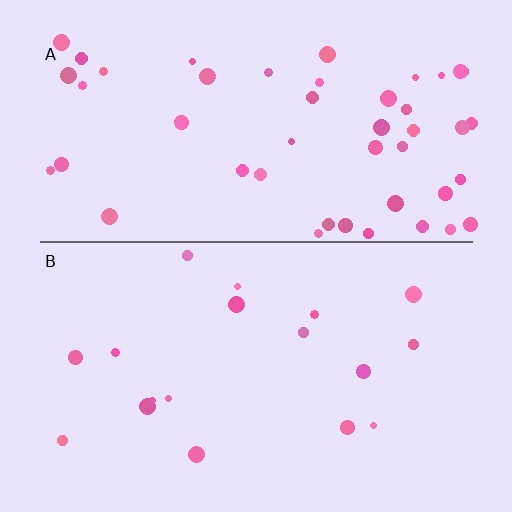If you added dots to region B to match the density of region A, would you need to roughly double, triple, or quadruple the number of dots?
Approximately triple.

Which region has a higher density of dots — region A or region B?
A (the top).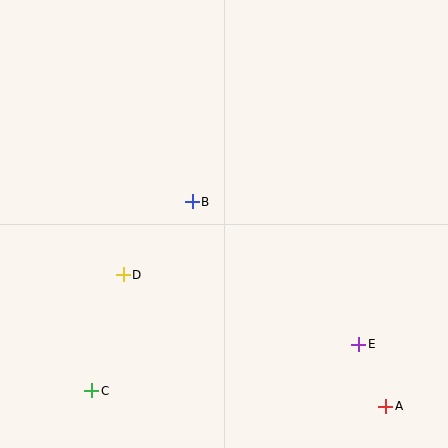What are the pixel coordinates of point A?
Point A is at (386, 406).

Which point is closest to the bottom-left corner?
Point C is closest to the bottom-left corner.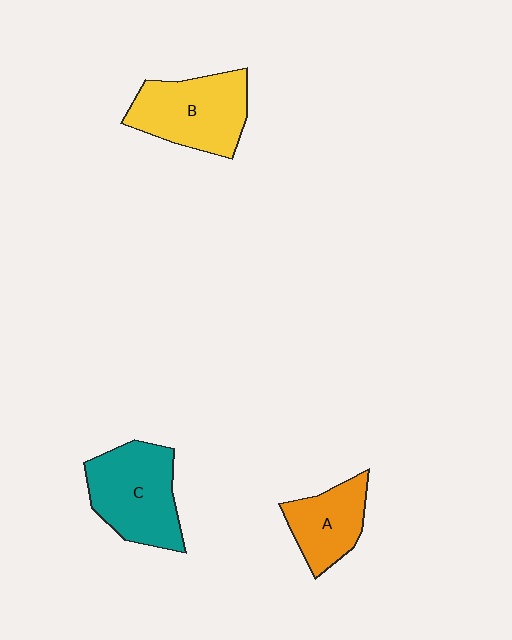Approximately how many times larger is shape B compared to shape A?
Approximately 1.5 times.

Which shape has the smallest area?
Shape A (orange).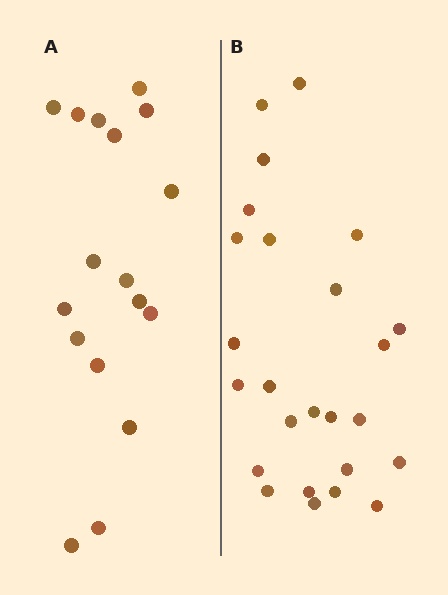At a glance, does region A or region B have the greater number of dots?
Region B (the right region) has more dots.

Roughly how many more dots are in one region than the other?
Region B has roughly 8 or so more dots than region A.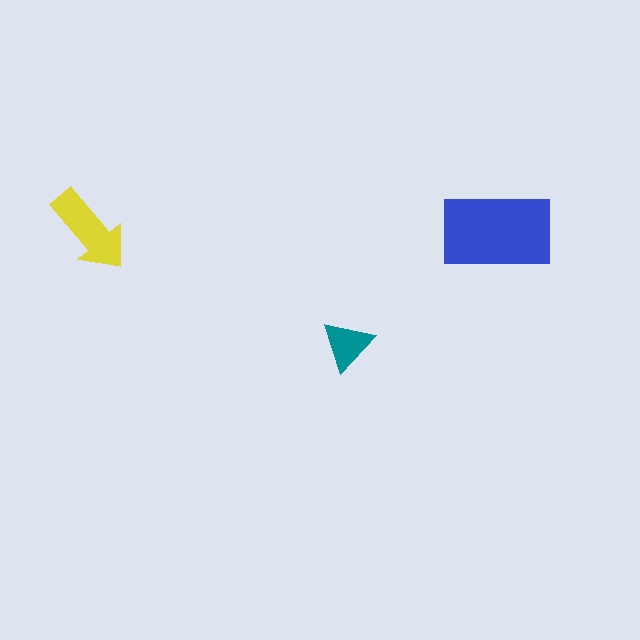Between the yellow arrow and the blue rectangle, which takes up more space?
The blue rectangle.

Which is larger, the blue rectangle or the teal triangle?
The blue rectangle.